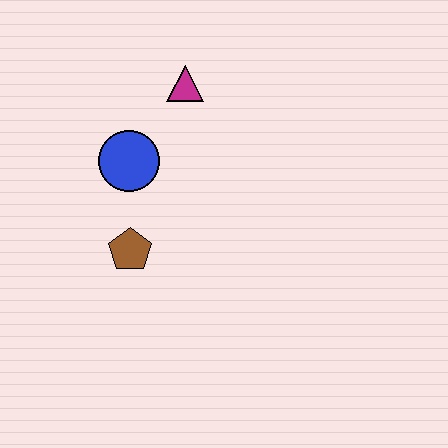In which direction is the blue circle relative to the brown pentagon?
The blue circle is above the brown pentagon.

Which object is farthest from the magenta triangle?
The brown pentagon is farthest from the magenta triangle.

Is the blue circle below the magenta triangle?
Yes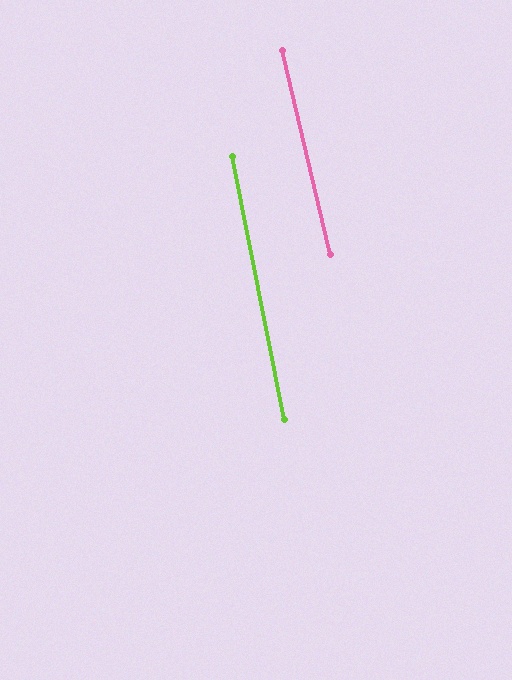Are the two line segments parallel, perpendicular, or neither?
Parallel — their directions differ by only 1.9°.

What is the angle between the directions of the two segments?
Approximately 2 degrees.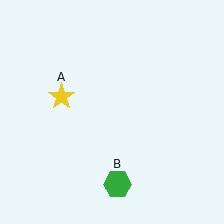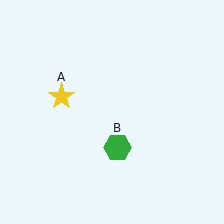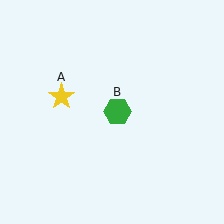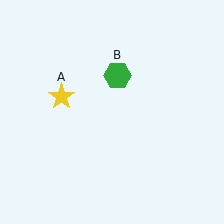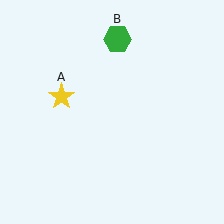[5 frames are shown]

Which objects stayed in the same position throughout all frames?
Yellow star (object A) remained stationary.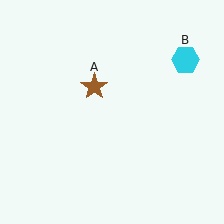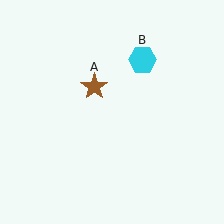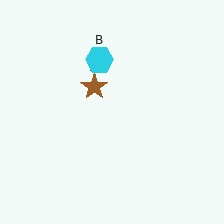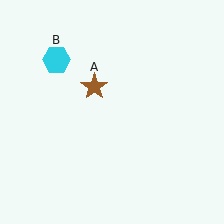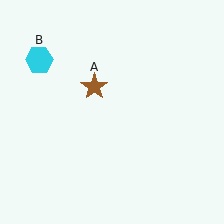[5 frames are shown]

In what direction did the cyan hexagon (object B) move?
The cyan hexagon (object B) moved left.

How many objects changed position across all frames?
1 object changed position: cyan hexagon (object B).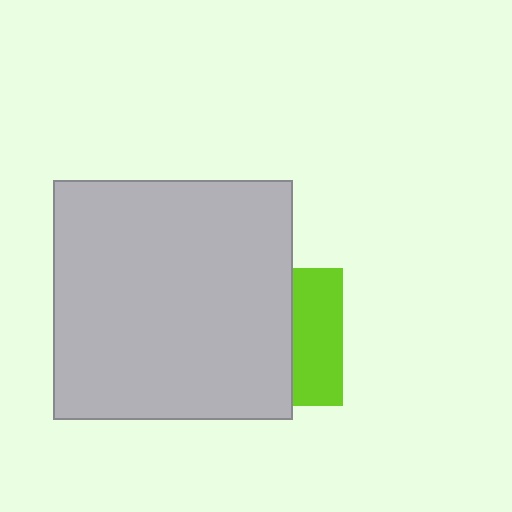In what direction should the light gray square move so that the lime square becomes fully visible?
The light gray square should move left. That is the shortest direction to clear the overlap and leave the lime square fully visible.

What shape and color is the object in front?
The object in front is a light gray square.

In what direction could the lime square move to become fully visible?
The lime square could move right. That would shift it out from behind the light gray square entirely.